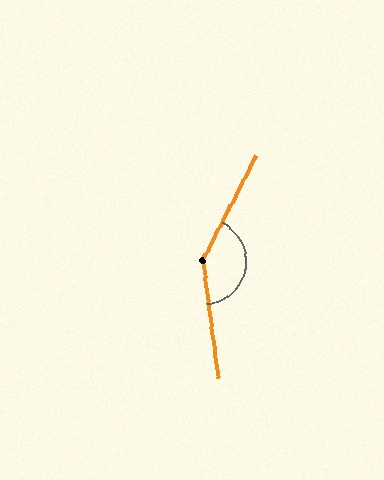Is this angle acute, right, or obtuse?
It is obtuse.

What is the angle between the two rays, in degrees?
Approximately 145 degrees.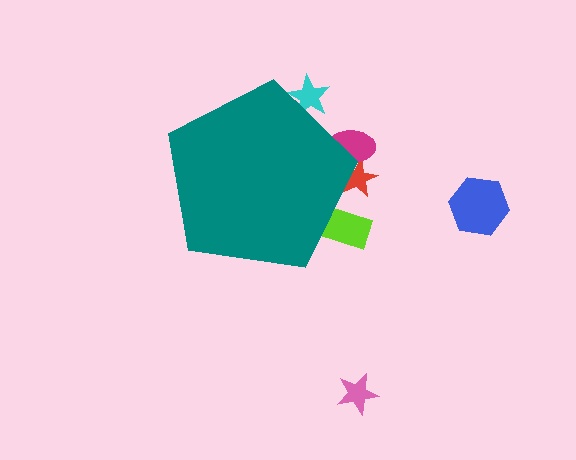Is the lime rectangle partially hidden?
Yes, the lime rectangle is partially hidden behind the teal pentagon.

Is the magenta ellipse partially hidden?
Yes, the magenta ellipse is partially hidden behind the teal pentagon.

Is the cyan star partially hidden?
Yes, the cyan star is partially hidden behind the teal pentagon.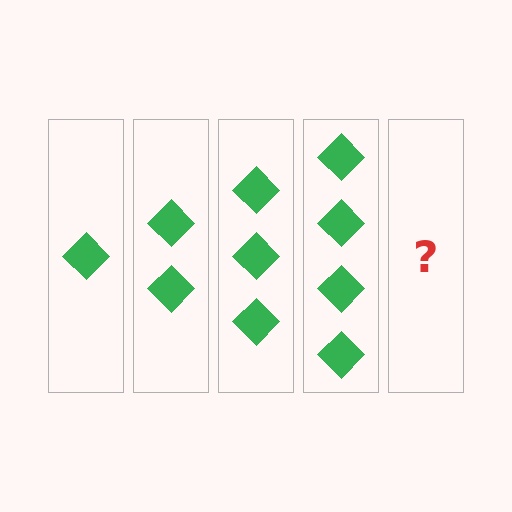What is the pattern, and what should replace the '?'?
The pattern is that each step adds one more diamond. The '?' should be 5 diamonds.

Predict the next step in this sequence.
The next step is 5 diamonds.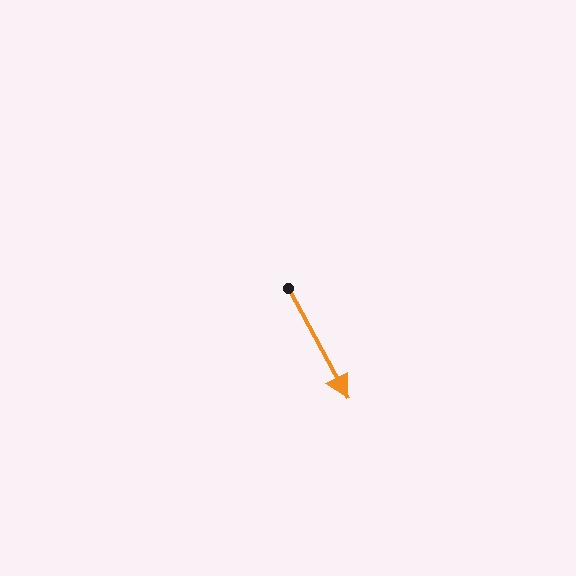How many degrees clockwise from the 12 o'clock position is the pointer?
Approximately 152 degrees.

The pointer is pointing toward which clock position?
Roughly 5 o'clock.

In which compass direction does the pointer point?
Southeast.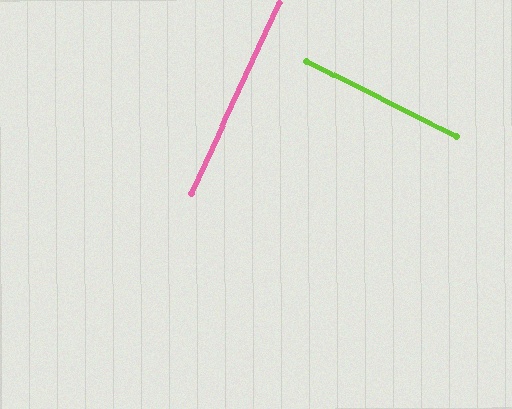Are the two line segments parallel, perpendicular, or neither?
Perpendicular — they meet at approximately 88°.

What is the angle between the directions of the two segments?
Approximately 88 degrees.